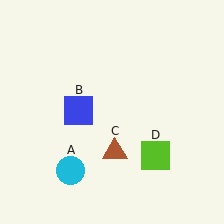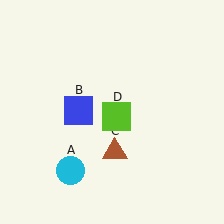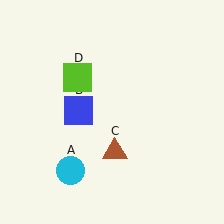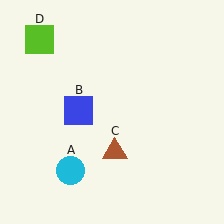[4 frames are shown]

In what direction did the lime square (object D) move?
The lime square (object D) moved up and to the left.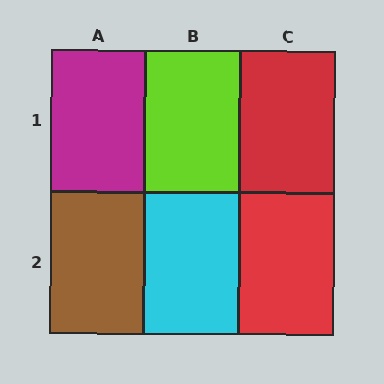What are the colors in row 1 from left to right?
Magenta, lime, red.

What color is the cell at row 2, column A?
Brown.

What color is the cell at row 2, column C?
Red.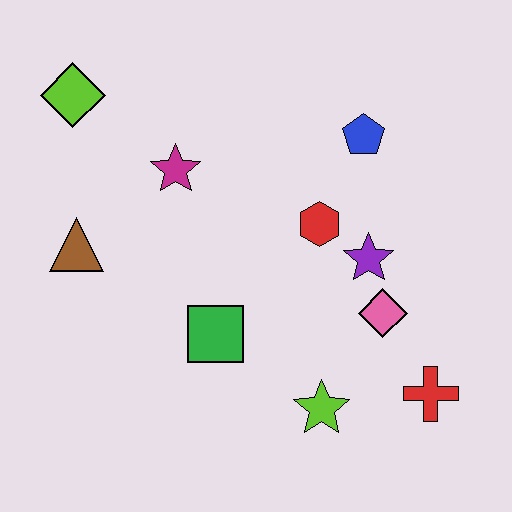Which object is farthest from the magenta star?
The red cross is farthest from the magenta star.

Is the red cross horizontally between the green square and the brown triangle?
No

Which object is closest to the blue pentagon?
The red hexagon is closest to the blue pentagon.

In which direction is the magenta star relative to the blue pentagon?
The magenta star is to the left of the blue pentagon.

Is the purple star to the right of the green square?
Yes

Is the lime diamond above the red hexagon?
Yes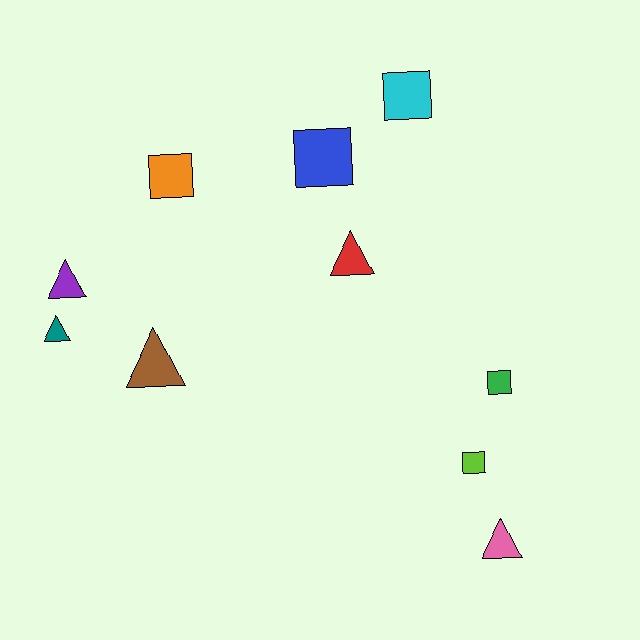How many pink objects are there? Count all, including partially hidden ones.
There is 1 pink object.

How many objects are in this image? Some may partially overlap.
There are 10 objects.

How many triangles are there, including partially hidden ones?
There are 5 triangles.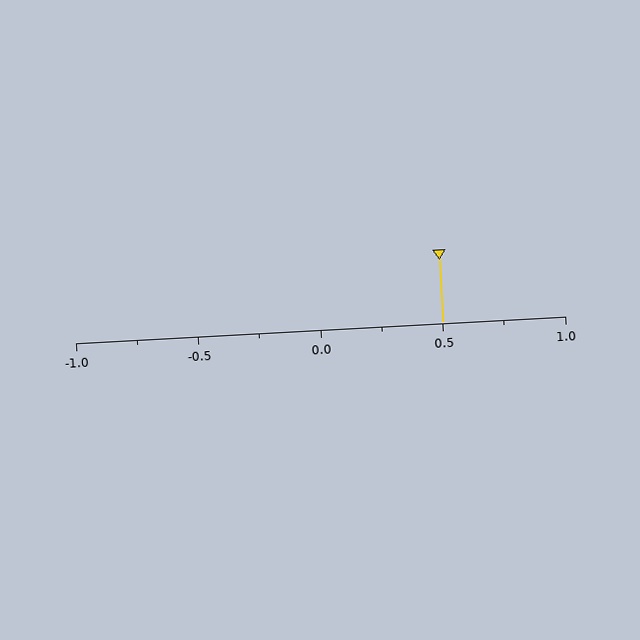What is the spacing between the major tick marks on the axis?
The major ticks are spaced 0.5 apart.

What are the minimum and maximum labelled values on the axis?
The axis runs from -1.0 to 1.0.